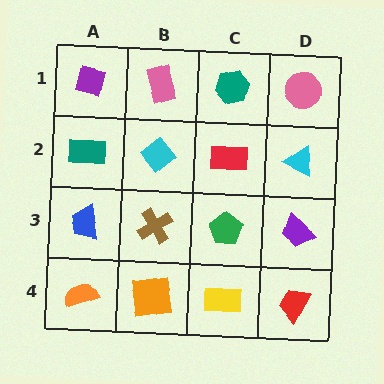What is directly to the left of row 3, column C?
A brown cross.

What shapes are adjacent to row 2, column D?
A pink circle (row 1, column D), a purple trapezoid (row 3, column D), a red rectangle (row 2, column C).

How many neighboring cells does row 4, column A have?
2.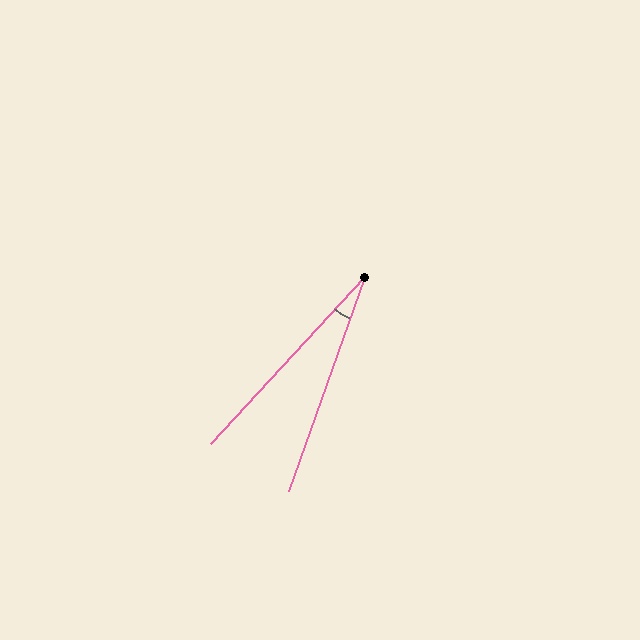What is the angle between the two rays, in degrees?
Approximately 23 degrees.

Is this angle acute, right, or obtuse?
It is acute.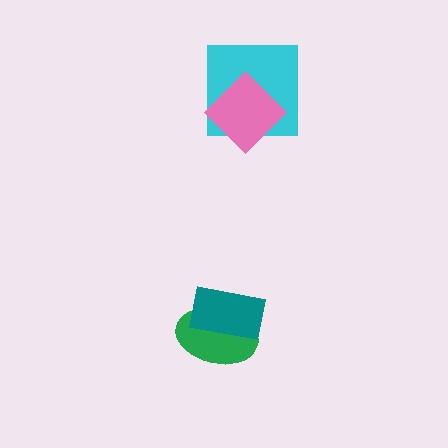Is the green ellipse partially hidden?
Yes, it is partially covered by another shape.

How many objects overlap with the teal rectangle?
1 object overlaps with the teal rectangle.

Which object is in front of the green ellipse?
The teal rectangle is in front of the green ellipse.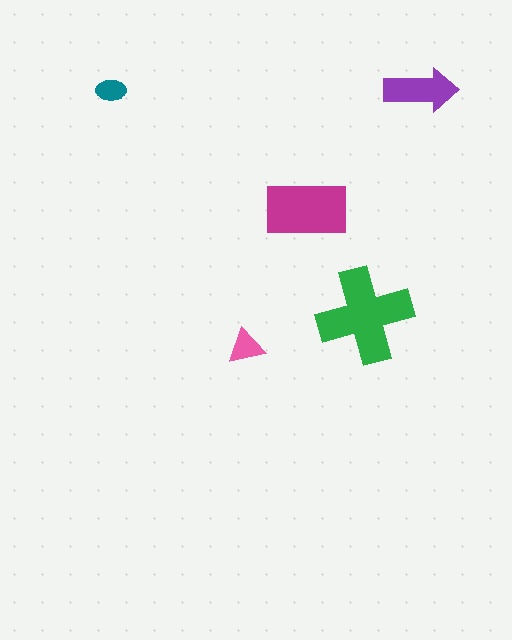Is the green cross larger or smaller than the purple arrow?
Larger.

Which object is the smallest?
The teal ellipse.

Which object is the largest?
The green cross.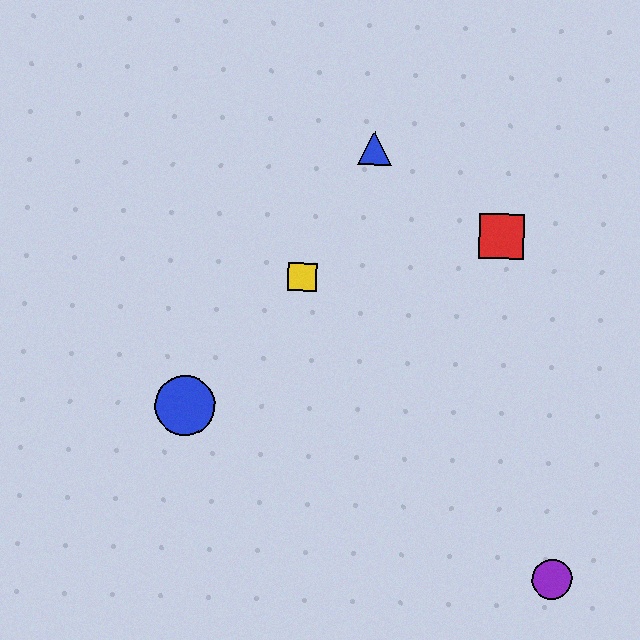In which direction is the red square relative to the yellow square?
The red square is to the right of the yellow square.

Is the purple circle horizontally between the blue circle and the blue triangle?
No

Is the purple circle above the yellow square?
No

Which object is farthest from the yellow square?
The purple circle is farthest from the yellow square.